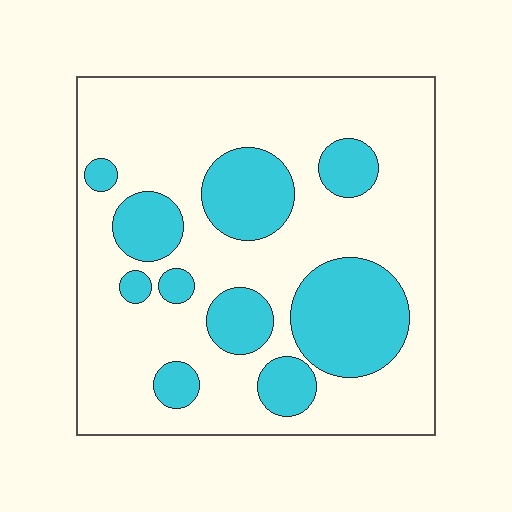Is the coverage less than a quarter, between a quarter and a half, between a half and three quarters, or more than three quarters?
Between a quarter and a half.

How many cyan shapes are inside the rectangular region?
10.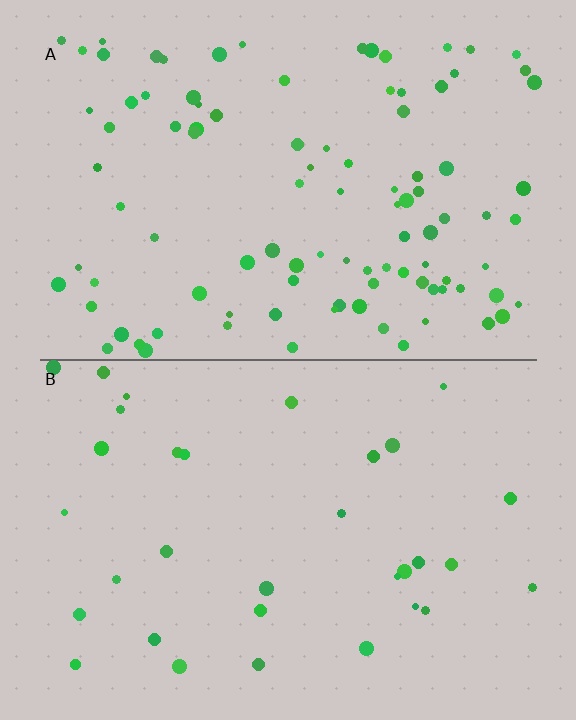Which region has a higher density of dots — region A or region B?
A (the top).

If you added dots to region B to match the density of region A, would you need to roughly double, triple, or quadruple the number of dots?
Approximately triple.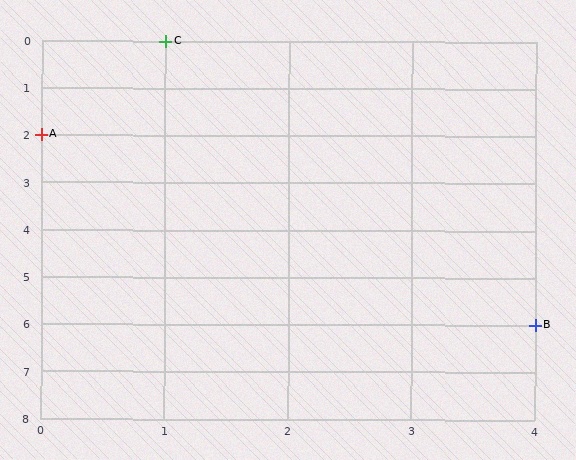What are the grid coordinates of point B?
Point B is at grid coordinates (4, 6).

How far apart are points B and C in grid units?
Points B and C are 3 columns and 6 rows apart (about 6.7 grid units diagonally).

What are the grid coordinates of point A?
Point A is at grid coordinates (0, 2).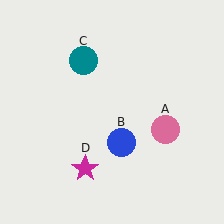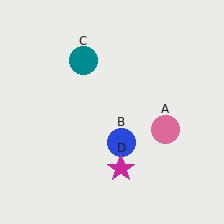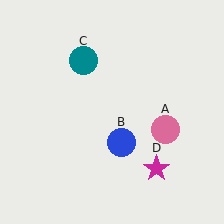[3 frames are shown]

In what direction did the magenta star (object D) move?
The magenta star (object D) moved right.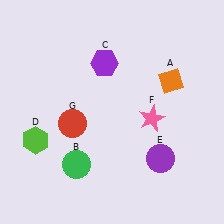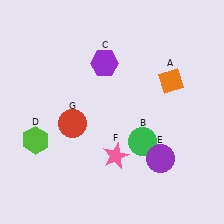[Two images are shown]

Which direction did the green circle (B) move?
The green circle (B) moved right.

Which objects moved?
The objects that moved are: the green circle (B), the pink star (F).